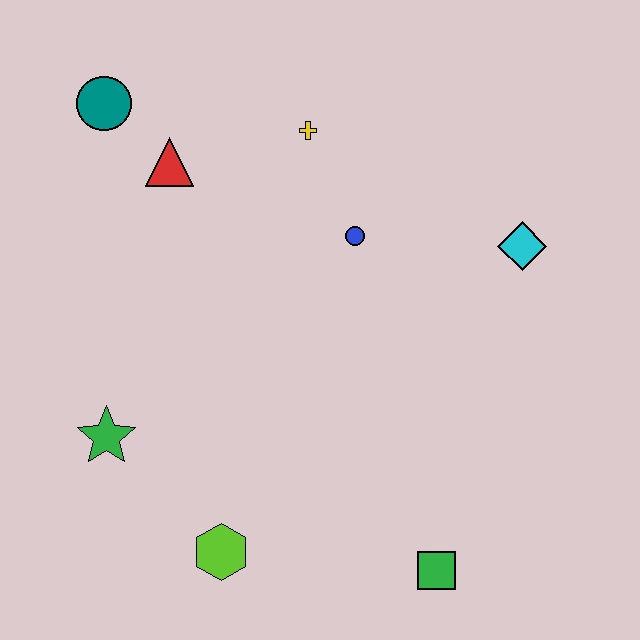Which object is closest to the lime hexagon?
The green star is closest to the lime hexagon.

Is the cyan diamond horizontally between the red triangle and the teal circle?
No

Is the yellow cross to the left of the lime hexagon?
No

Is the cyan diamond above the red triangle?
No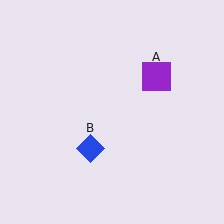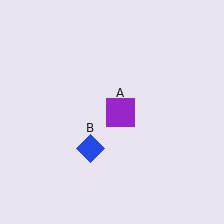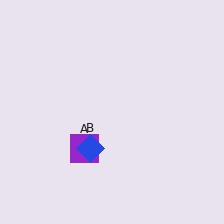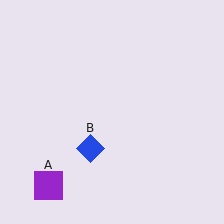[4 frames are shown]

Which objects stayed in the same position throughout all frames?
Blue diamond (object B) remained stationary.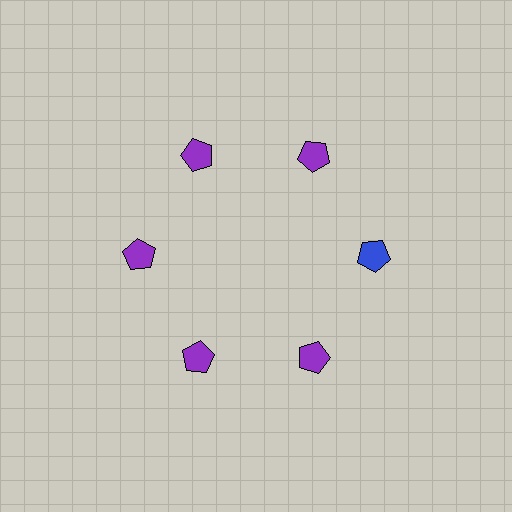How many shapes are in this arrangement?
There are 6 shapes arranged in a ring pattern.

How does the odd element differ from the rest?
It has a different color: blue instead of purple.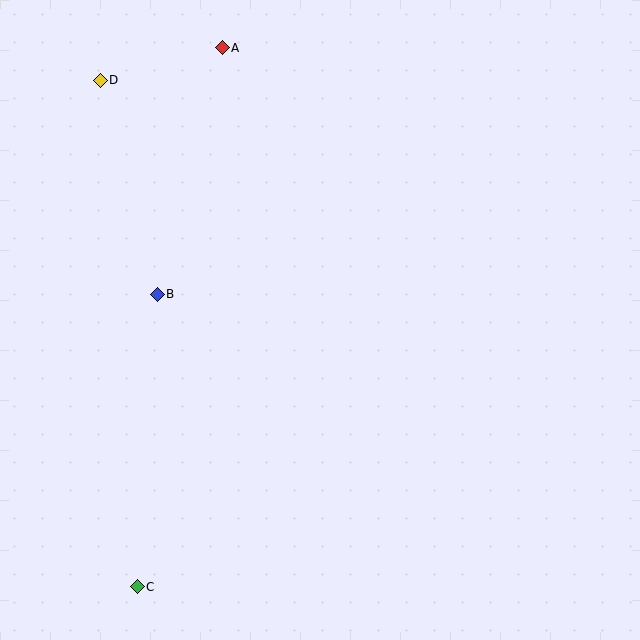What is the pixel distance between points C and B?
The distance between C and B is 293 pixels.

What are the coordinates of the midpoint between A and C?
The midpoint between A and C is at (180, 317).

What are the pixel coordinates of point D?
Point D is at (100, 80).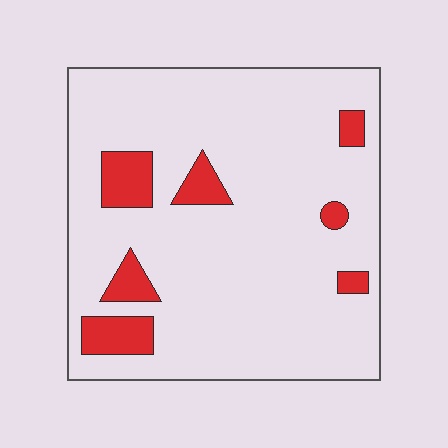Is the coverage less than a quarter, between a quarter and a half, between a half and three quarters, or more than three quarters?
Less than a quarter.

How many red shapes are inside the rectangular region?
7.